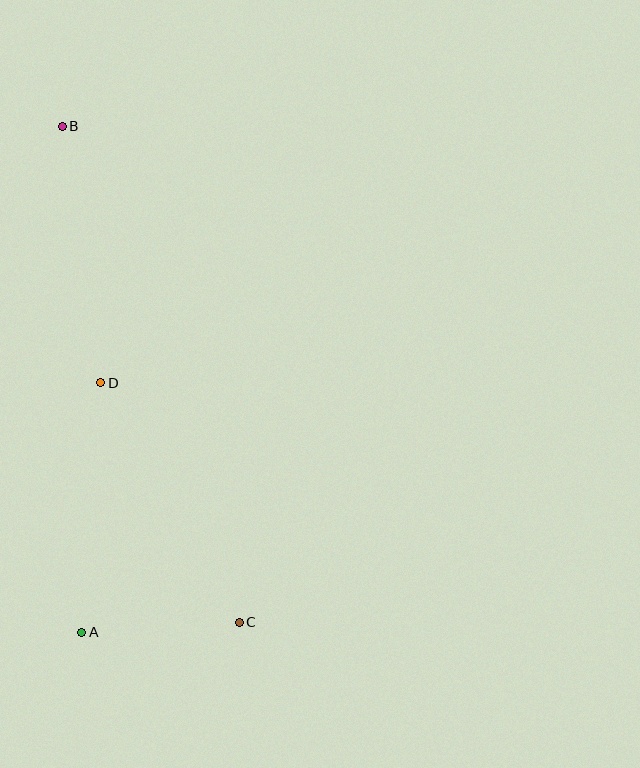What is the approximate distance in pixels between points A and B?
The distance between A and B is approximately 506 pixels.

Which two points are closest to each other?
Points A and C are closest to each other.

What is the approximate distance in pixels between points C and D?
The distance between C and D is approximately 277 pixels.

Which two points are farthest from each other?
Points B and C are farthest from each other.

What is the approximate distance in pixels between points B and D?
The distance between B and D is approximately 259 pixels.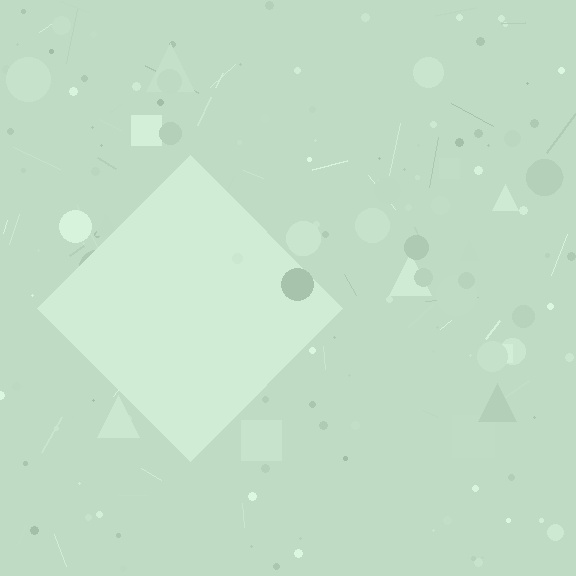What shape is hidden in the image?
A diamond is hidden in the image.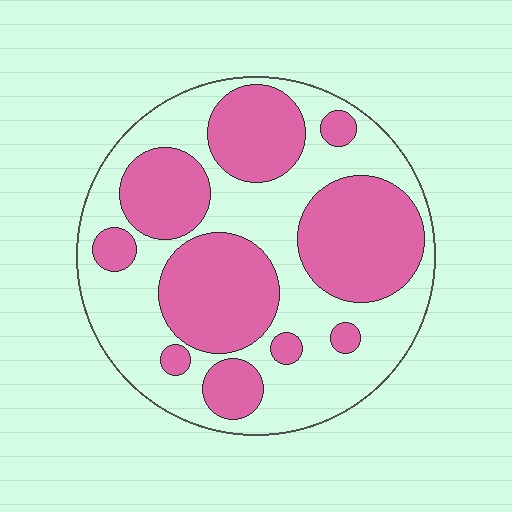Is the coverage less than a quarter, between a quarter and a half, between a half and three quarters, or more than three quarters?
Between a quarter and a half.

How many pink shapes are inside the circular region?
10.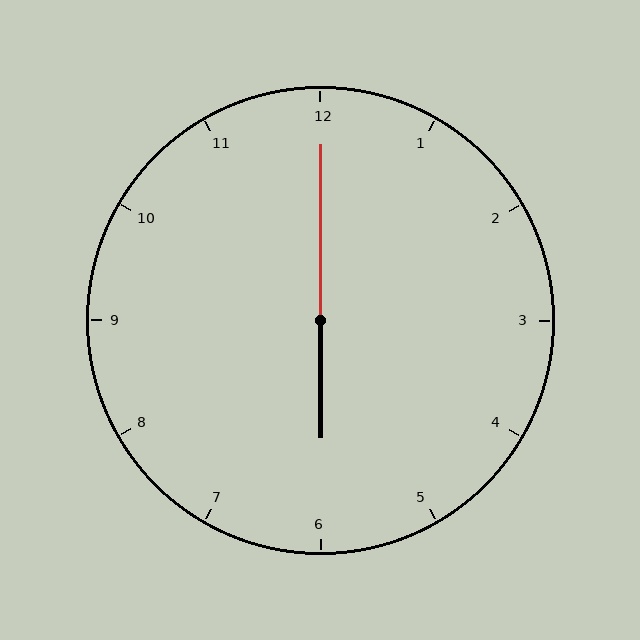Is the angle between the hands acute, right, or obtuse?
It is obtuse.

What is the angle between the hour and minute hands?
Approximately 180 degrees.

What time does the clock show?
6:00.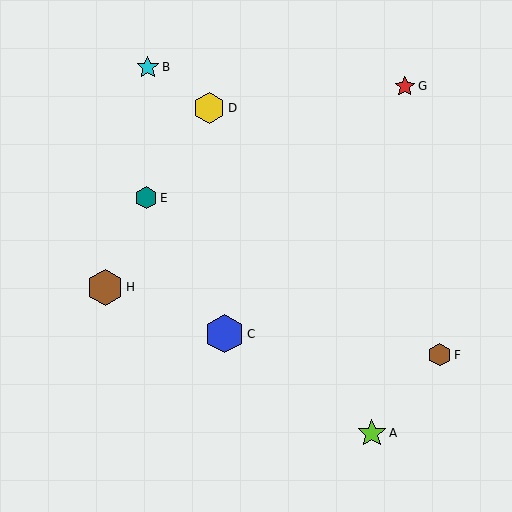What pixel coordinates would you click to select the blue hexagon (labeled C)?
Click at (225, 334) to select the blue hexagon C.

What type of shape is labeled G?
Shape G is a red star.